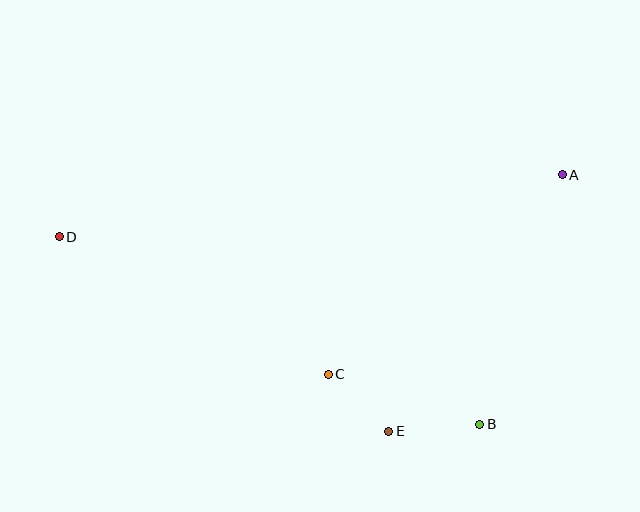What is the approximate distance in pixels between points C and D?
The distance between C and D is approximately 302 pixels.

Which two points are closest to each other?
Points C and E are closest to each other.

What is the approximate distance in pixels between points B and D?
The distance between B and D is approximately 460 pixels.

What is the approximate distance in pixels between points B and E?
The distance between B and E is approximately 91 pixels.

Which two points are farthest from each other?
Points A and D are farthest from each other.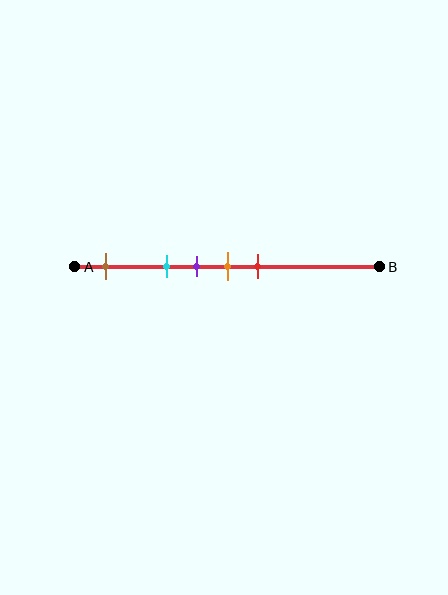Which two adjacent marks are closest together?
The purple and orange marks are the closest adjacent pair.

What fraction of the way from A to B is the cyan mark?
The cyan mark is approximately 30% (0.3) of the way from A to B.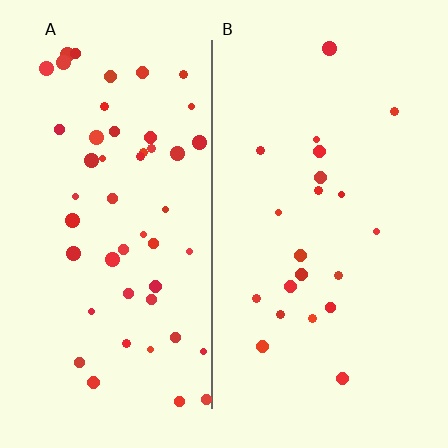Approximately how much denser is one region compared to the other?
Approximately 2.4× — region A over region B.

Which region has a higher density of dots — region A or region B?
A (the left).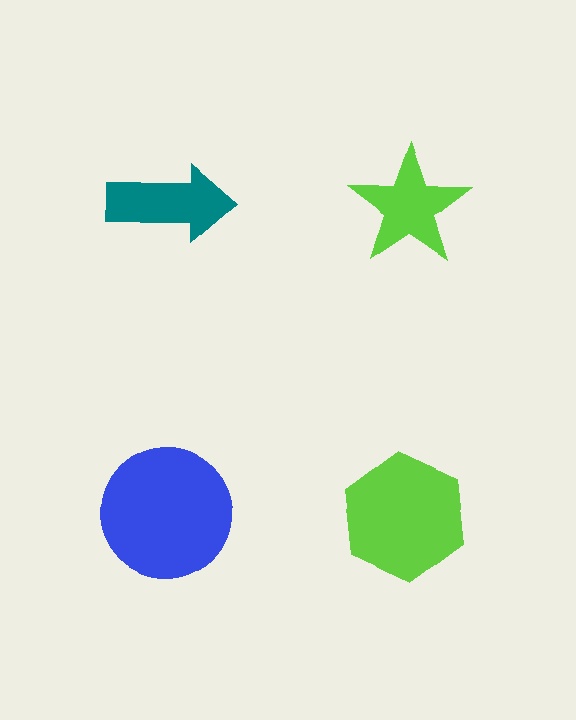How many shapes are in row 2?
2 shapes.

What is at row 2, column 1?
A blue circle.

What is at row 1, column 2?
A lime star.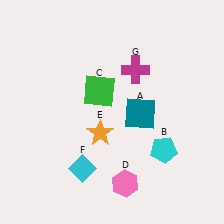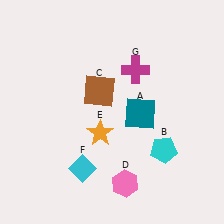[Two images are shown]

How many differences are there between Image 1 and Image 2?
There is 1 difference between the two images.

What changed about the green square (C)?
In Image 1, C is green. In Image 2, it changed to brown.